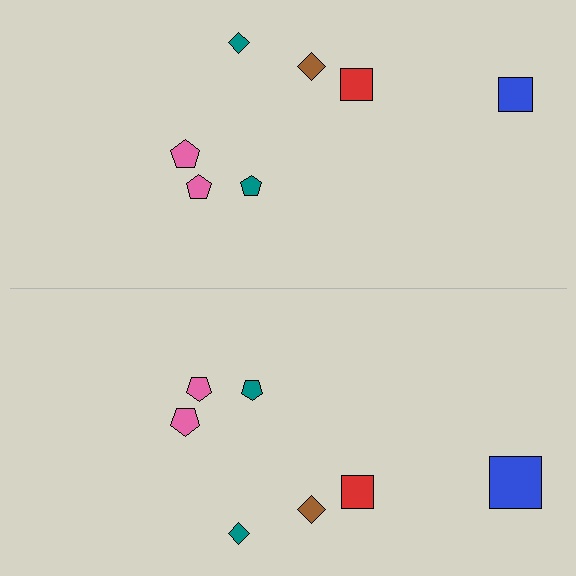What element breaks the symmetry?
The blue square on the bottom side has a different size than its mirror counterpart.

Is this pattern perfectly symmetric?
No, the pattern is not perfectly symmetric. The blue square on the bottom side has a different size than its mirror counterpart.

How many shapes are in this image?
There are 14 shapes in this image.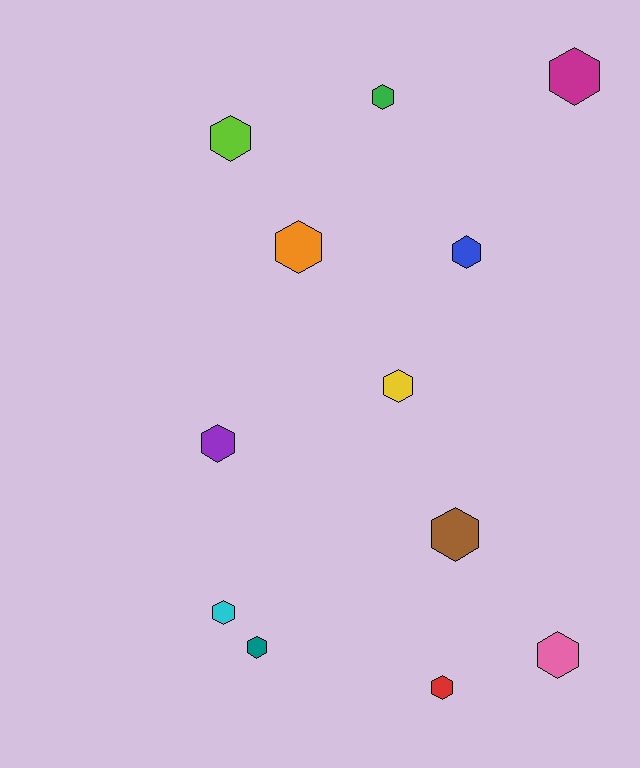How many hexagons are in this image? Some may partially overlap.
There are 12 hexagons.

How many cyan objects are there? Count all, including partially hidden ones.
There is 1 cyan object.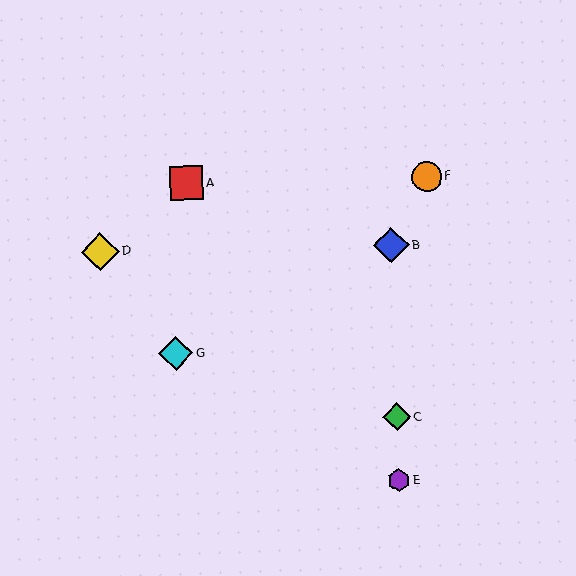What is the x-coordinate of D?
Object D is at x≈100.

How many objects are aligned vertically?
3 objects (B, C, E) are aligned vertically.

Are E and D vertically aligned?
No, E is at x≈399 and D is at x≈100.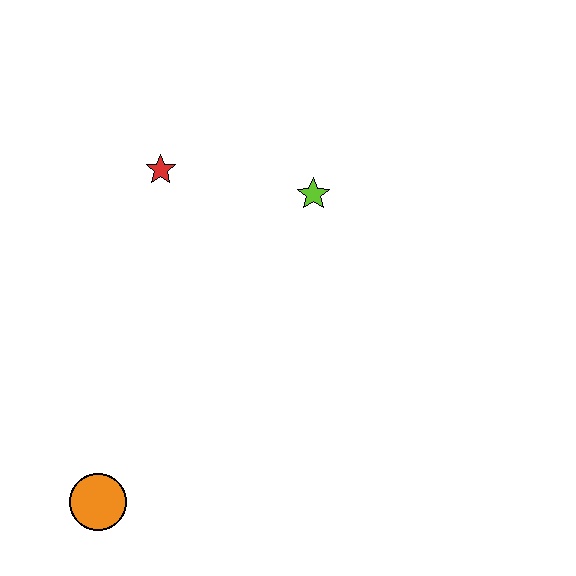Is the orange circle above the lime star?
No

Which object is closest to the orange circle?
The red star is closest to the orange circle.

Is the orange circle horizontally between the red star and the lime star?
No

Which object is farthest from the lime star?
The orange circle is farthest from the lime star.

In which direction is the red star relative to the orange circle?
The red star is above the orange circle.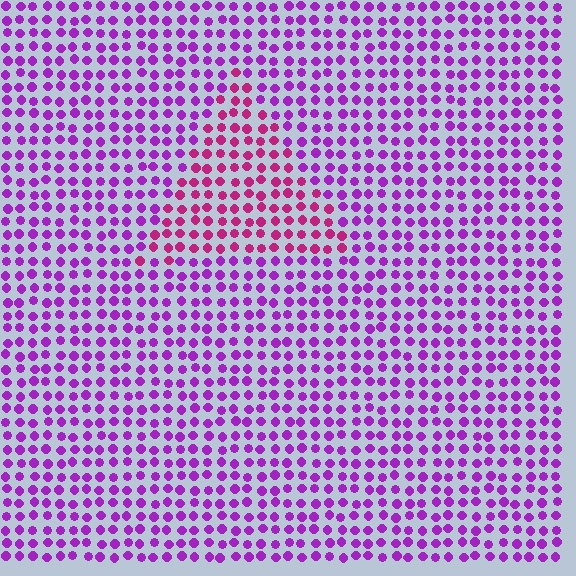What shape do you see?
I see a triangle.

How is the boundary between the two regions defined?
The boundary is defined purely by a slight shift in hue (about 36 degrees). Spacing, size, and orientation are identical on both sides.